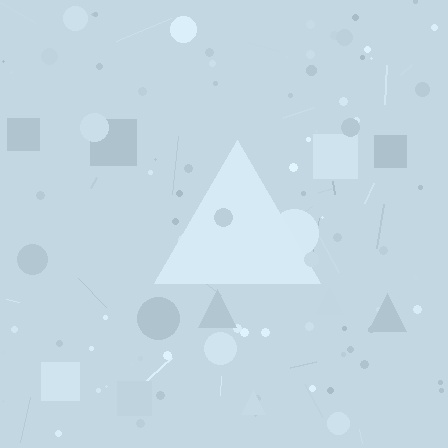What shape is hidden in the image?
A triangle is hidden in the image.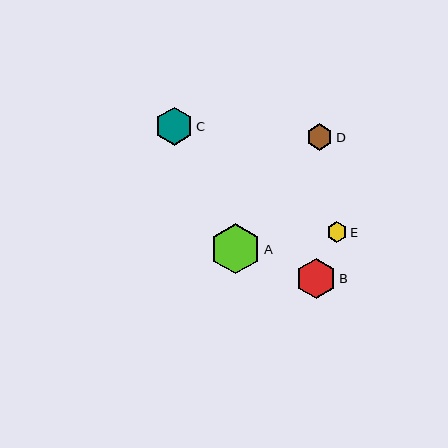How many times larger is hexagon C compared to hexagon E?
Hexagon C is approximately 1.8 times the size of hexagon E.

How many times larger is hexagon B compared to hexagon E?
Hexagon B is approximately 2.0 times the size of hexagon E.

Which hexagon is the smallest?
Hexagon E is the smallest with a size of approximately 21 pixels.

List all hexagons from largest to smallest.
From largest to smallest: A, B, C, D, E.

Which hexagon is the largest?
Hexagon A is the largest with a size of approximately 50 pixels.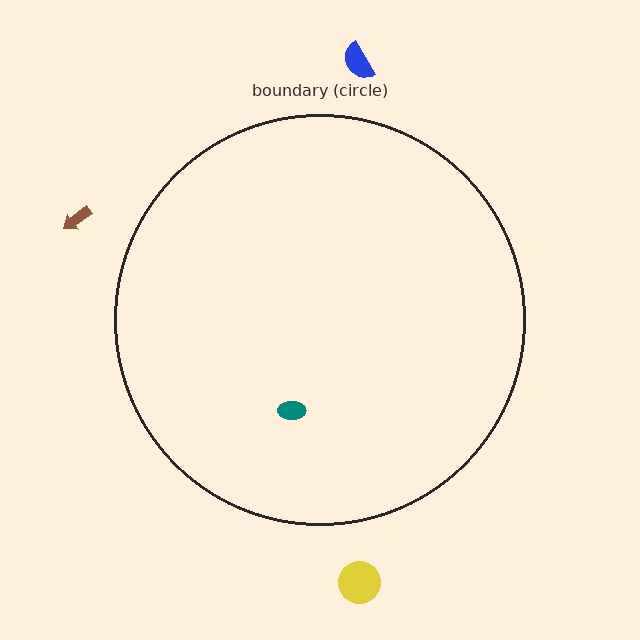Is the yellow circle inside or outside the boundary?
Outside.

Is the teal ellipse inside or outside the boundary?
Inside.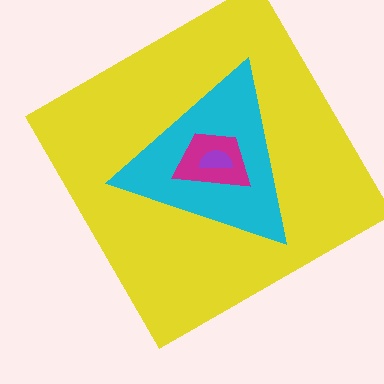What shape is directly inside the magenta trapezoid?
The purple semicircle.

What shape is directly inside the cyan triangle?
The magenta trapezoid.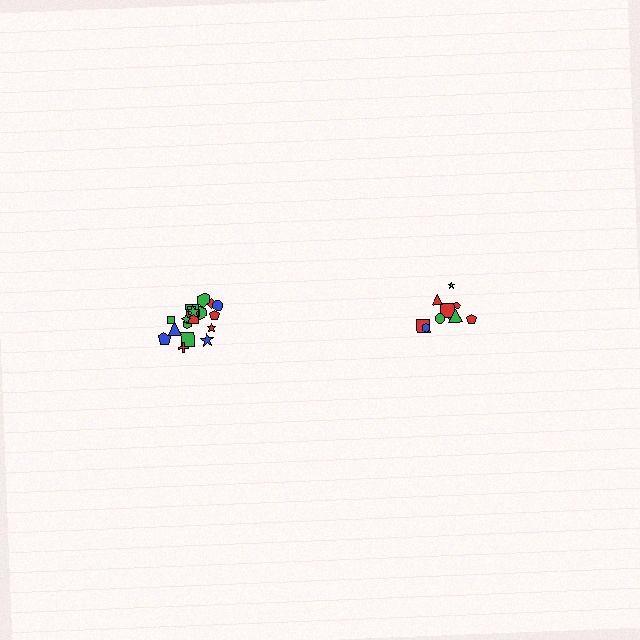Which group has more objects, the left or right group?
The left group.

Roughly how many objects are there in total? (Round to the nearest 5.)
Roughly 30 objects in total.